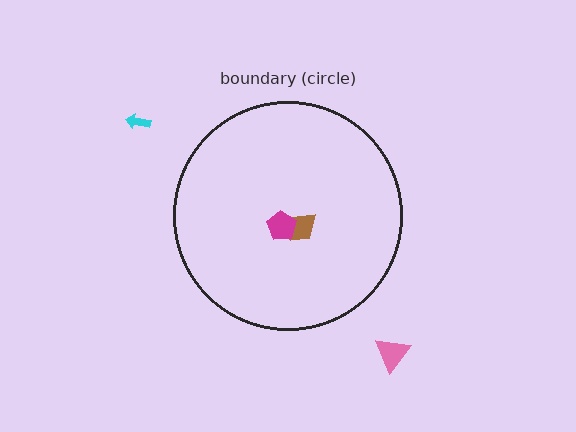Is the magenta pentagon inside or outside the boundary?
Inside.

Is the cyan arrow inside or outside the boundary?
Outside.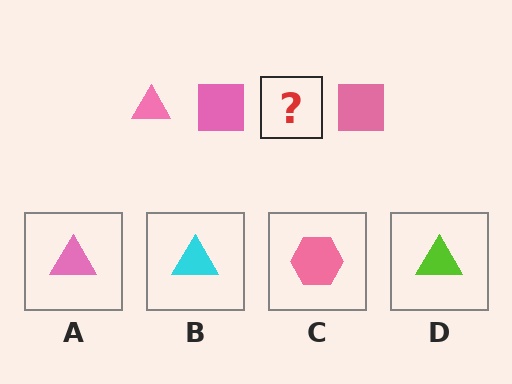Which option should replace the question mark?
Option A.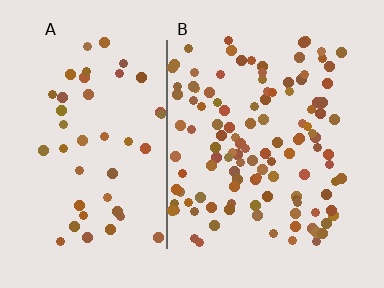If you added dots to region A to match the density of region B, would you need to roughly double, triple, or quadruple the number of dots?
Approximately triple.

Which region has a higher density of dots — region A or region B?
B (the right).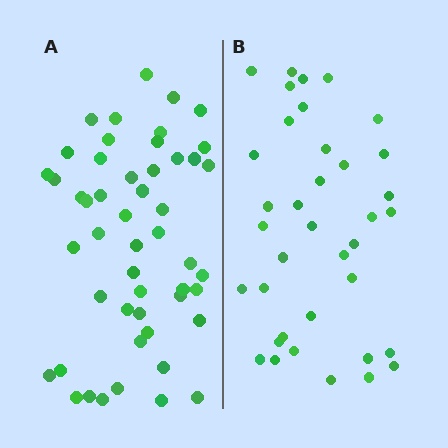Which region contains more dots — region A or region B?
Region A (the left region) has more dots.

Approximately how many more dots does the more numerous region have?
Region A has approximately 15 more dots than region B.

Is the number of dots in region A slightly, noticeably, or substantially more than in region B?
Region A has noticeably more, but not dramatically so. The ratio is roughly 1.4 to 1.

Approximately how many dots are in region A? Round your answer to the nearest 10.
About 50 dots.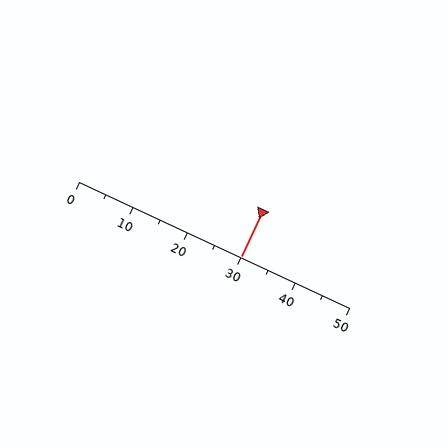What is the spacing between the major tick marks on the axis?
The major ticks are spaced 10 apart.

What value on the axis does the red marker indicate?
The marker indicates approximately 30.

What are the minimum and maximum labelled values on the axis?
The axis runs from 0 to 50.